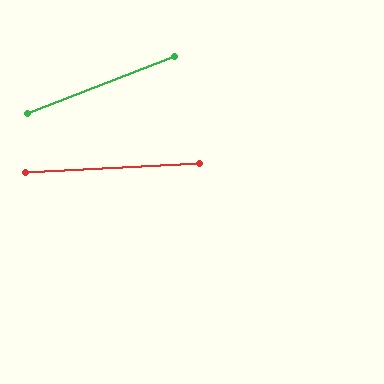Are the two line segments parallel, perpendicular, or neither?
Neither parallel nor perpendicular — they differ by about 18°.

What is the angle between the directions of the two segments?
Approximately 18 degrees.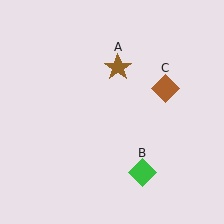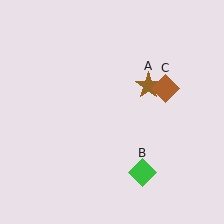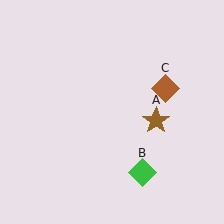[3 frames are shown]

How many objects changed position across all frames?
1 object changed position: brown star (object A).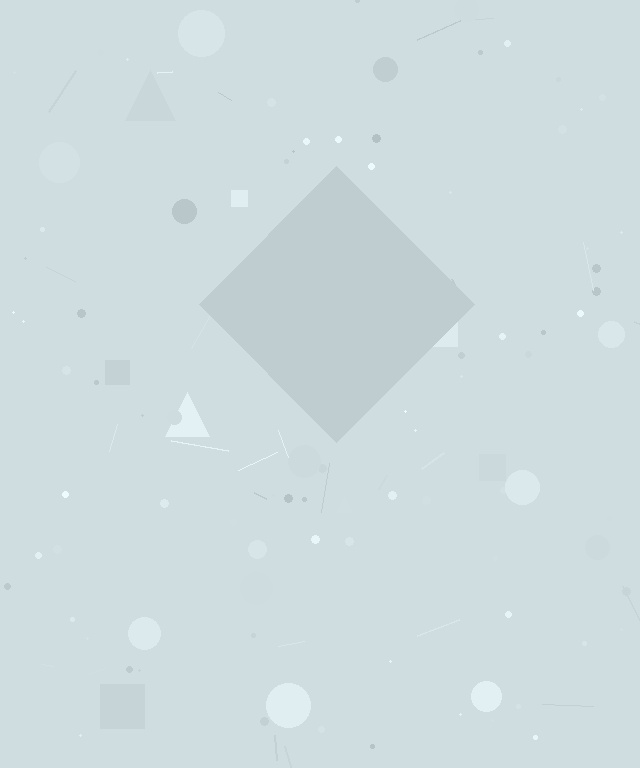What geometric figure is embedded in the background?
A diamond is embedded in the background.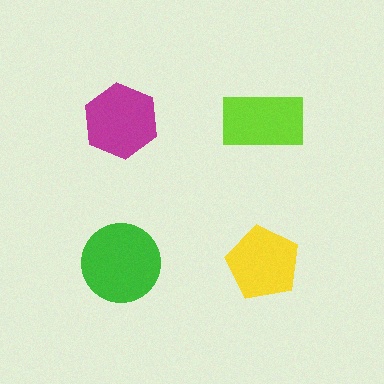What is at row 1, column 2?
A lime rectangle.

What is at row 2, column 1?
A green circle.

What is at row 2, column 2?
A yellow pentagon.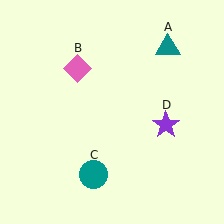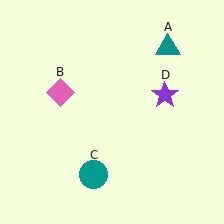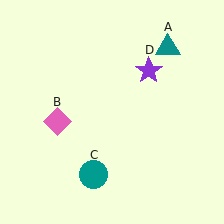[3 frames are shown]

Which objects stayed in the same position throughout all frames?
Teal triangle (object A) and teal circle (object C) remained stationary.